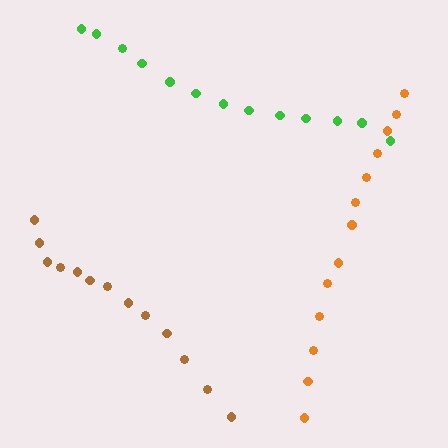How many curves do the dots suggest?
There are 3 distinct paths.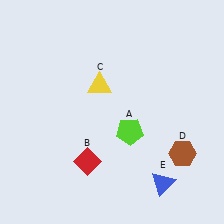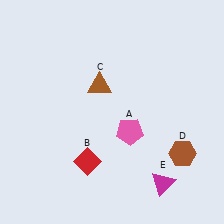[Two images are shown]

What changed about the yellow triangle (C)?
In Image 1, C is yellow. In Image 2, it changed to brown.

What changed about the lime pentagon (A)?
In Image 1, A is lime. In Image 2, it changed to pink.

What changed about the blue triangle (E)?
In Image 1, E is blue. In Image 2, it changed to magenta.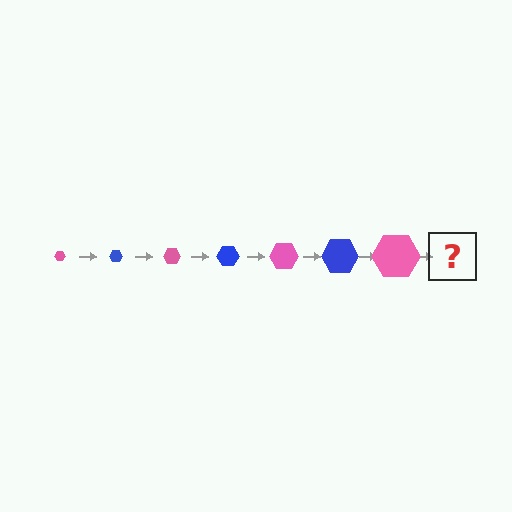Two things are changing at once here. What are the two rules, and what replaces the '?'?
The two rules are that the hexagon grows larger each step and the color cycles through pink and blue. The '?' should be a blue hexagon, larger than the previous one.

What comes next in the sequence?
The next element should be a blue hexagon, larger than the previous one.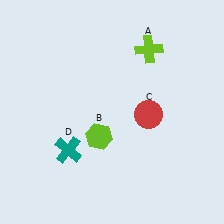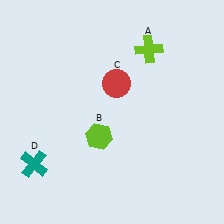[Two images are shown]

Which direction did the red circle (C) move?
The red circle (C) moved left.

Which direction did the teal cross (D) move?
The teal cross (D) moved left.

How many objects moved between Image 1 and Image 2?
2 objects moved between the two images.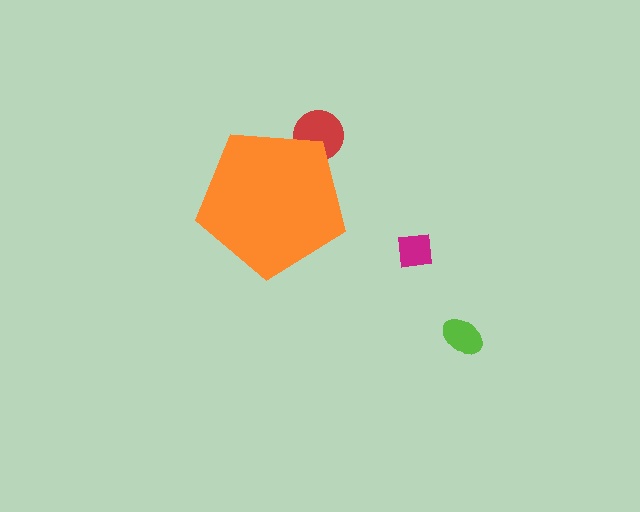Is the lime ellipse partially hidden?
No, the lime ellipse is fully visible.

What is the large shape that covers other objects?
An orange pentagon.